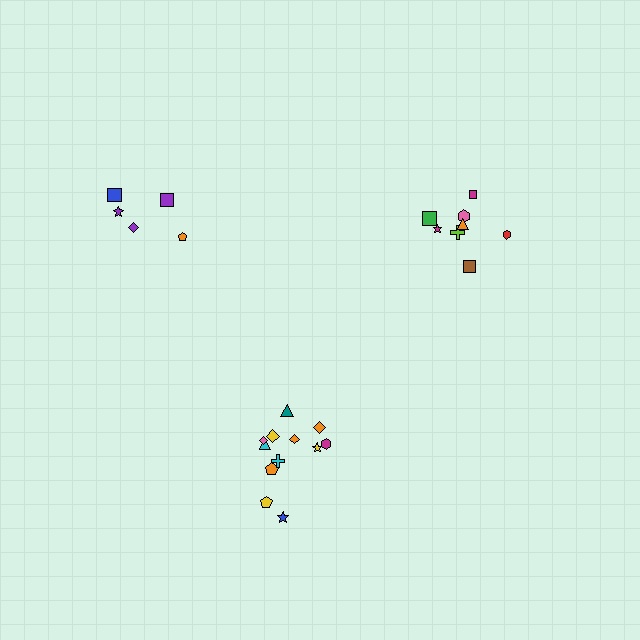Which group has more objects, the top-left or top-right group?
The top-right group.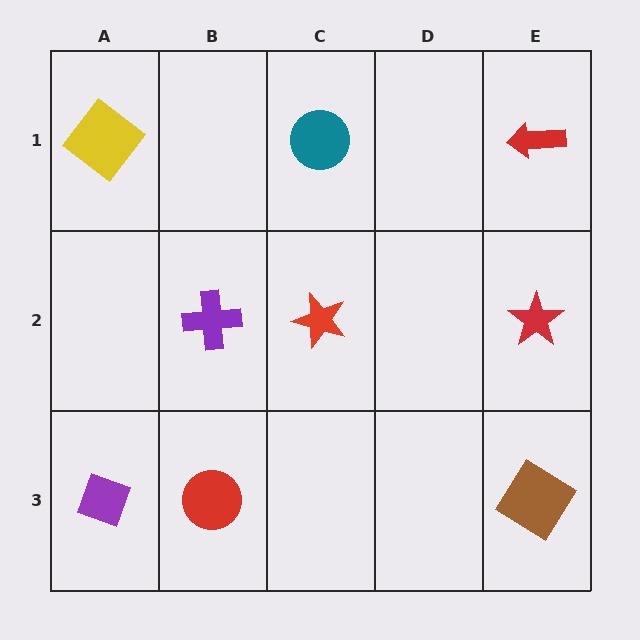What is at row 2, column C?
A red star.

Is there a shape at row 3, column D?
No, that cell is empty.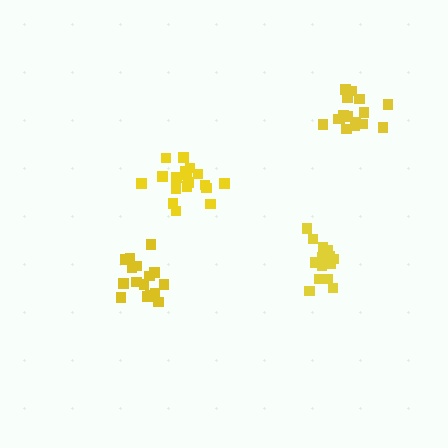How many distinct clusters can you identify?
There are 4 distinct clusters.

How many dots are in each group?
Group 1: 18 dots, Group 2: 15 dots, Group 3: 17 dots, Group 4: 16 dots (66 total).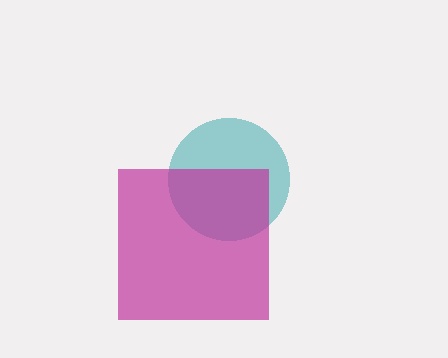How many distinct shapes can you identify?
There are 2 distinct shapes: a teal circle, a magenta square.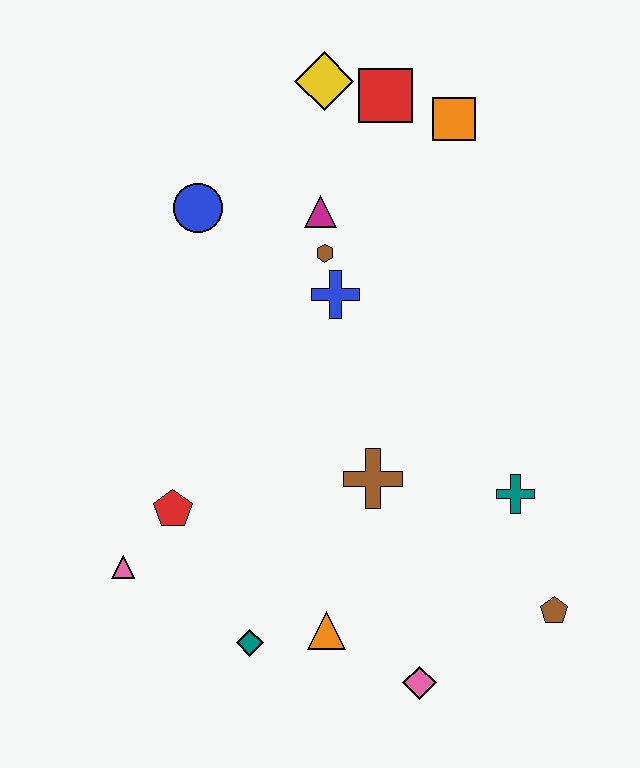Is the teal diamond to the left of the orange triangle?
Yes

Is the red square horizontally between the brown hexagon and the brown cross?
No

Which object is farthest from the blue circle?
The brown pentagon is farthest from the blue circle.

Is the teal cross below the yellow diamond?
Yes